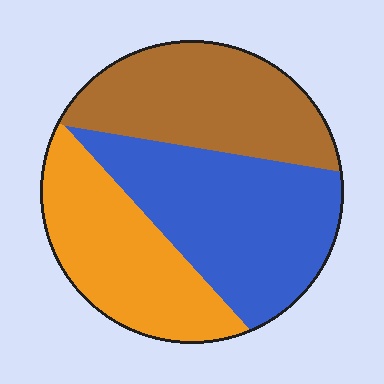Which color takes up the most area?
Blue, at roughly 40%.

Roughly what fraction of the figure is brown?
Brown covers 32% of the figure.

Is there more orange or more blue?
Blue.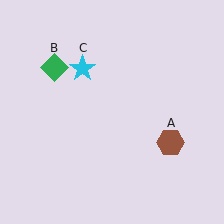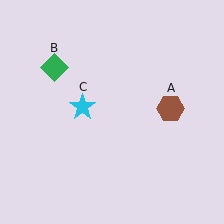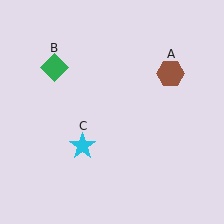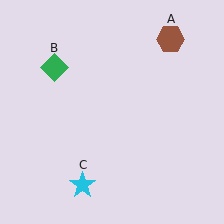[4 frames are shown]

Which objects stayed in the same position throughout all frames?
Green diamond (object B) remained stationary.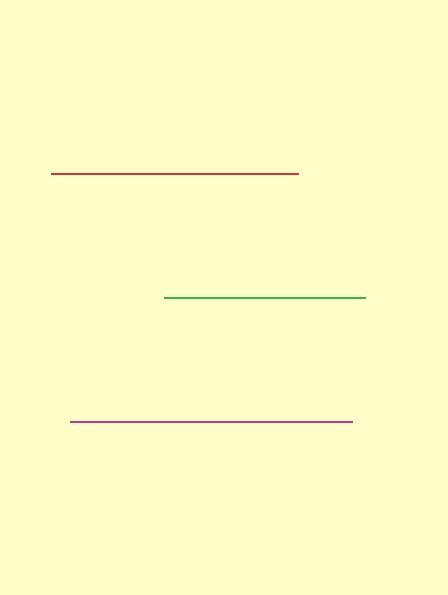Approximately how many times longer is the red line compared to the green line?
The red line is approximately 1.2 times the length of the green line.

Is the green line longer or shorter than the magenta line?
The magenta line is longer than the green line.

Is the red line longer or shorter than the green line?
The red line is longer than the green line.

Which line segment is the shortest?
The green line is the shortest at approximately 201 pixels.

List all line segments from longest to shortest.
From longest to shortest: magenta, red, green.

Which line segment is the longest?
The magenta line is the longest at approximately 281 pixels.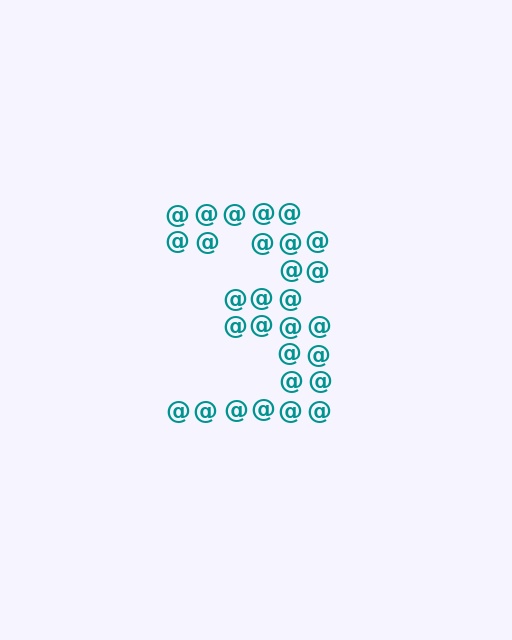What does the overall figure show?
The overall figure shows the digit 3.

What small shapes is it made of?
It is made of small at signs.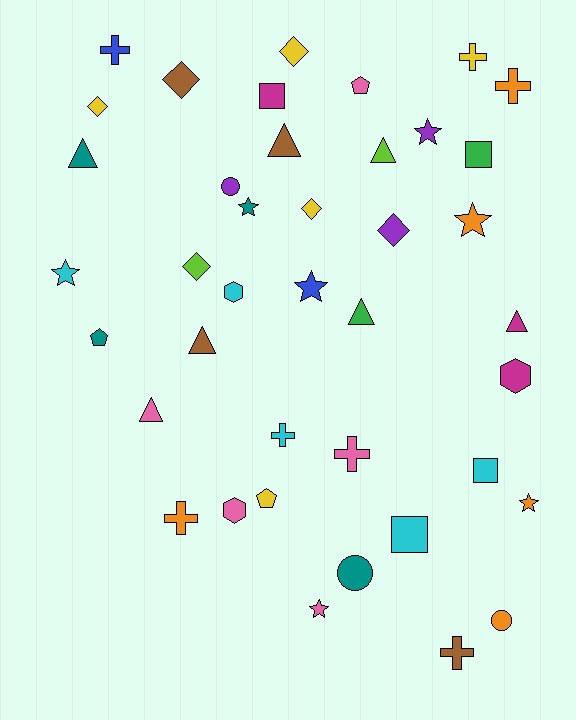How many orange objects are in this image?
There are 5 orange objects.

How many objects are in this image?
There are 40 objects.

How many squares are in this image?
There are 4 squares.